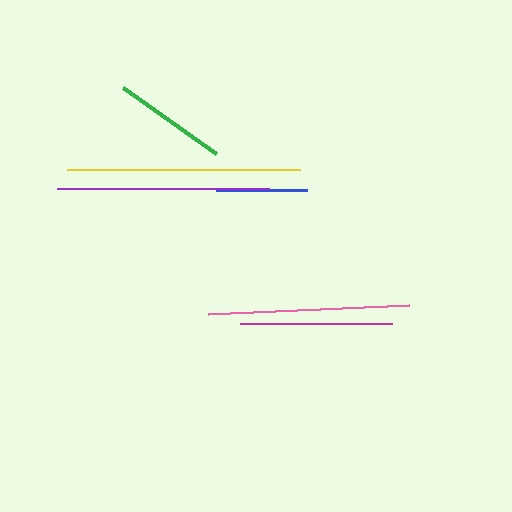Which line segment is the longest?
The yellow line is the longest at approximately 233 pixels.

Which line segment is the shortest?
The blue line is the shortest at approximately 91 pixels.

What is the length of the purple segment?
The purple segment is approximately 212 pixels long.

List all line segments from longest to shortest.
From longest to shortest: yellow, purple, pink, magenta, green, blue.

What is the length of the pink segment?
The pink segment is approximately 201 pixels long.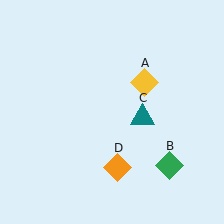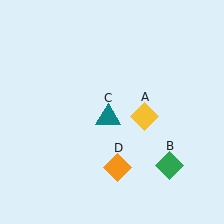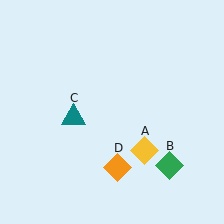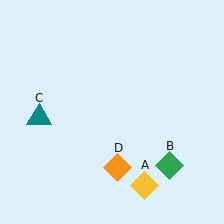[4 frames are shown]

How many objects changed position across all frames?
2 objects changed position: yellow diamond (object A), teal triangle (object C).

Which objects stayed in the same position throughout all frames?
Green diamond (object B) and orange diamond (object D) remained stationary.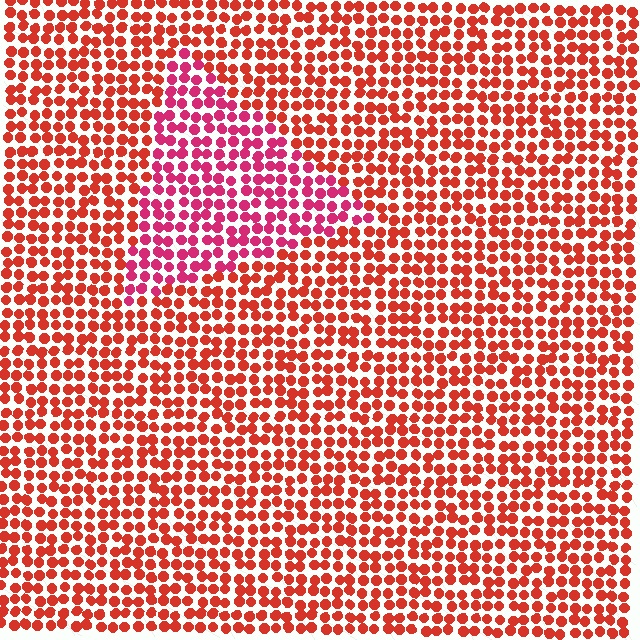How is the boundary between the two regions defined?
The boundary is defined purely by a slight shift in hue (about 30 degrees). Spacing, size, and orientation are identical on both sides.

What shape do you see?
I see a triangle.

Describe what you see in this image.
The image is filled with small red elements in a uniform arrangement. A triangle-shaped region is visible where the elements are tinted to a slightly different hue, forming a subtle color boundary.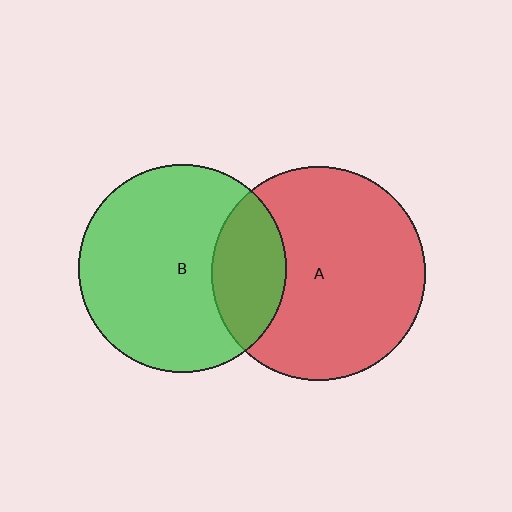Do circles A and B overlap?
Yes.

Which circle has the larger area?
Circle A (red).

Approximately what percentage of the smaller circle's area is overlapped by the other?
Approximately 25%.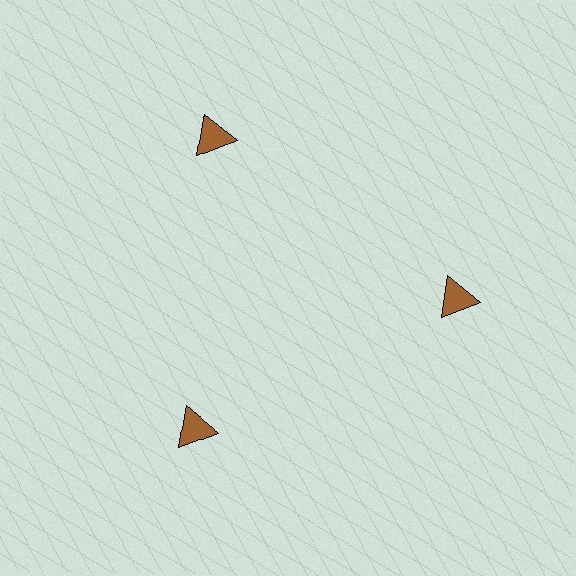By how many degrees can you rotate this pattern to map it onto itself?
The pattern maps onto itself every 120 degrees of rotation.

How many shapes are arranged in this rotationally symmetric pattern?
There are 3 shapes, arranged in 3 groups of 1.